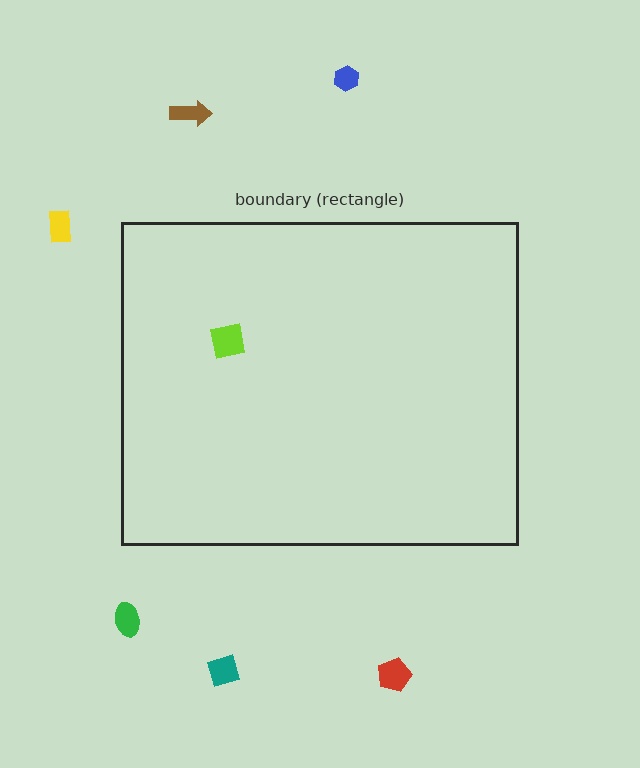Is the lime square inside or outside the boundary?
Inside.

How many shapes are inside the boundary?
1 inside, 6 outside.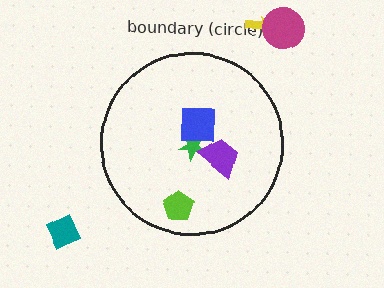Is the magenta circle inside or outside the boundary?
Outside.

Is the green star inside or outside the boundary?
Inside.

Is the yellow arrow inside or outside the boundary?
Outside.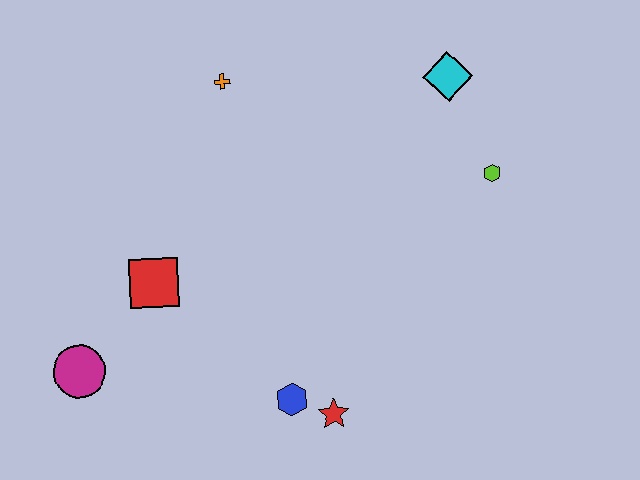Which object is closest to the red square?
The magenta circle is closest to the red square.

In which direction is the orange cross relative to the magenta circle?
The orange cross is above the magenta circle.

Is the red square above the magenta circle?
Yes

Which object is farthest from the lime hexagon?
The magenta circle is farthest from the lime hexagon.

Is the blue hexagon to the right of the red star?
No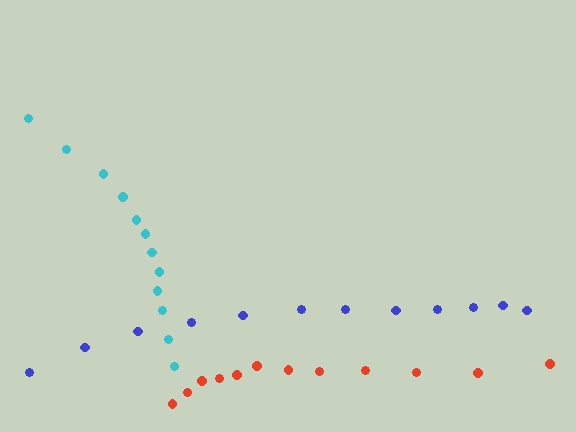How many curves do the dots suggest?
There are 3 distinct paths.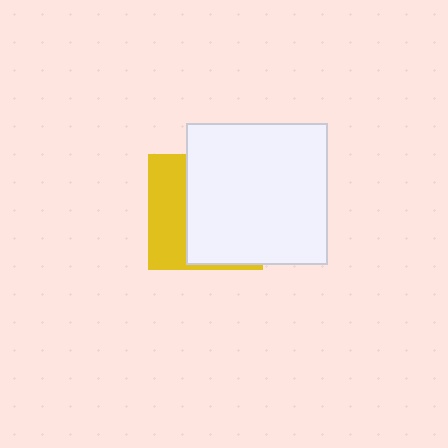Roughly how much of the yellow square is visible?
A small part of it is visible (roughly 35%).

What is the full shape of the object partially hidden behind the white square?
The partially hidden object is a yellow square.